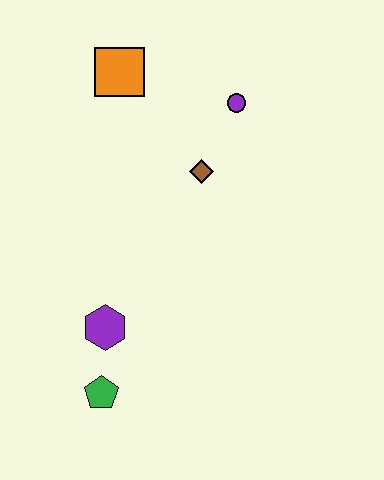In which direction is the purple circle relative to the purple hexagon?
The purple circle is above the purple hexagon.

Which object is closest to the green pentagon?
The purple hexagon is closest to the green pentagon.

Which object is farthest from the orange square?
The green pentagon is farthest from the orange square.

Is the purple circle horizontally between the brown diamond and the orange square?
No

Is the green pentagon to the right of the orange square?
No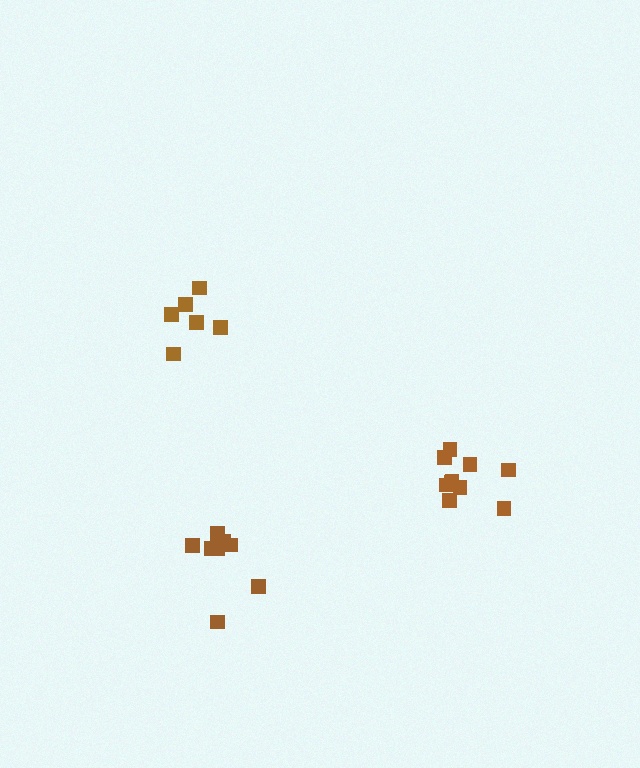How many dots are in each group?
Group 1: 10 dots, Group 2: 6 dots, Group 3: 8 dots (24 total).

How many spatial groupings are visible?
There are 3 spatial groupings.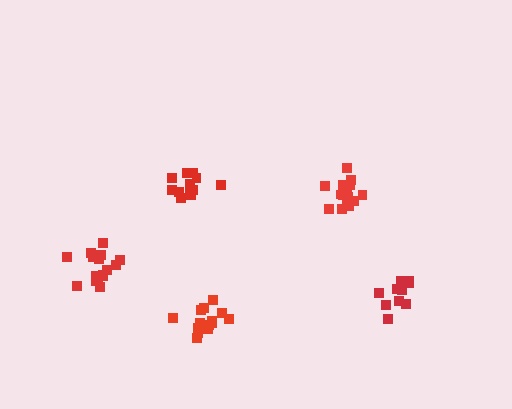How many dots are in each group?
Group 1: 16 dots, Group 2: 15 dots, Group 3: 10 dots, Group 4: 16 dots, Group 5: 13 dots (70 total).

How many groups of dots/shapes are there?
There are 5 groups.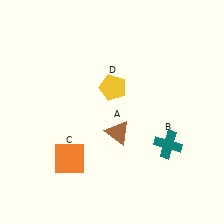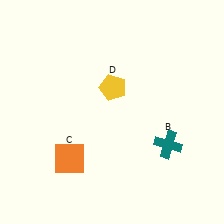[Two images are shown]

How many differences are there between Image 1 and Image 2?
There is 1 difference between the two images.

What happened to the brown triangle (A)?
The brown triangle (A) was removed in Image 2. It was in the bottom-right area of Image 1.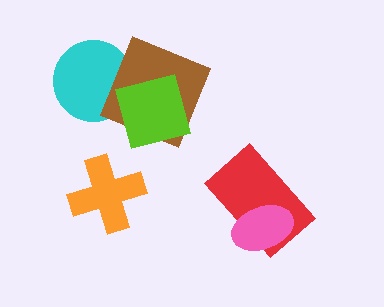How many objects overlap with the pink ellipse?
1 object overlaps with the pink ellipse.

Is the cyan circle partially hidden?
Yes, it is partially covered by another shape.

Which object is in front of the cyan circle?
The brown square is in front of the cyan circle.